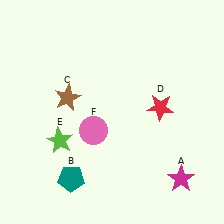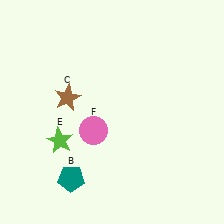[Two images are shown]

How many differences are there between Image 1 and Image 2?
There are 2 differences between the two images.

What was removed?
The magenta star (A), the red star (D) were removed in Image 2.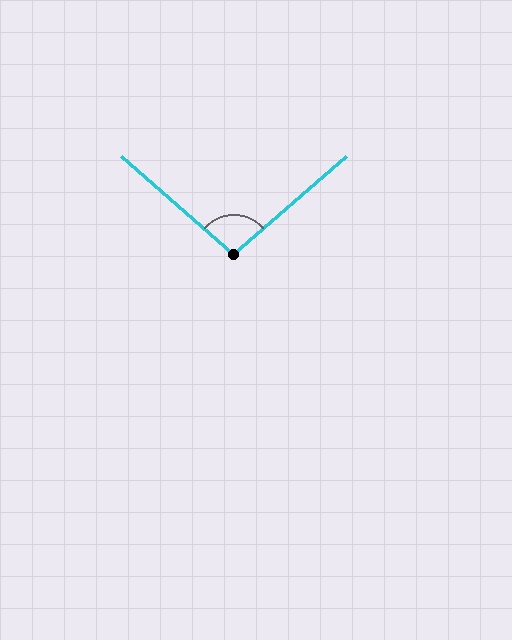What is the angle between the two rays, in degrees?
Approximately 98 degrees.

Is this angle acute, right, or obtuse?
It is obtuse.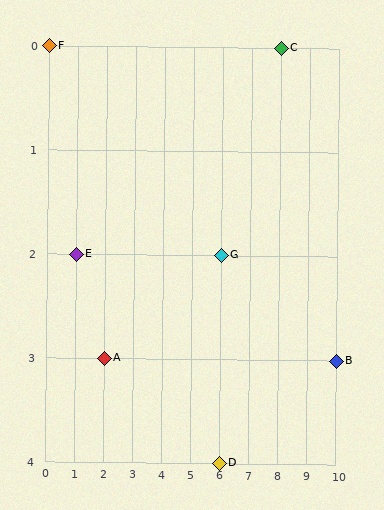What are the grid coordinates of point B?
Point B is at grid coordinates (10, 3).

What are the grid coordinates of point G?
Point G is at grid coordinates (6, 2).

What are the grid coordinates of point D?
Point D is at grid coordinates (6, 4).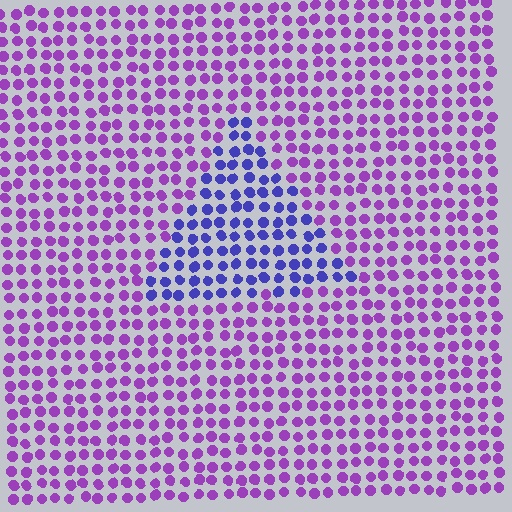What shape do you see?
I see a triangle.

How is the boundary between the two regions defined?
The boundary is defined purely by a slight shift in hue (about 43 degrees). Spacing, size, and orientation are identical on both sides.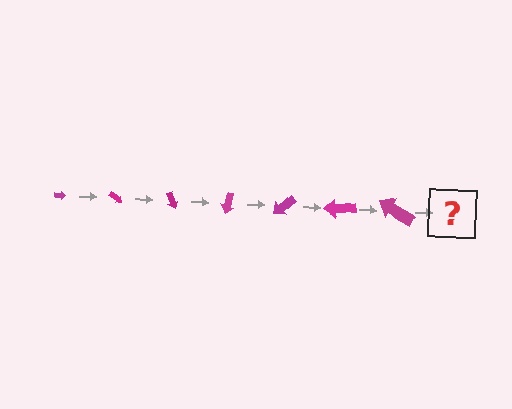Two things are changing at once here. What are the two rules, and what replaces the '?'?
The two rules are that the arrow grows larger each step and it rotates 35 degrees each step. The '?' should be an arrow, larger than the previous one and rotated 245 degrees from the start.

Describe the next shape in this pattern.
It should be an arrow, larger than the previous one and rotated 245 degrees from the start.